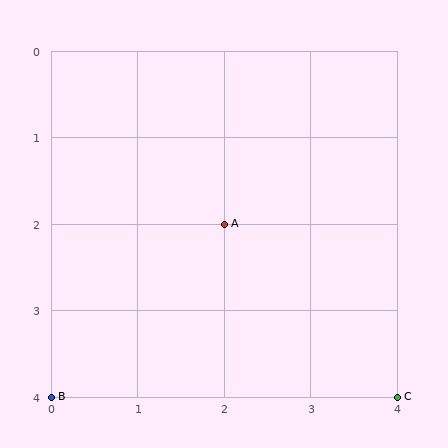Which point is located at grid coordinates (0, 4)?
Point B is at (0, 4).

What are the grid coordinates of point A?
Point A is at grid coordinates (2, 2).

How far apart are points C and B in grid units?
Points C and B are 4 columns apart.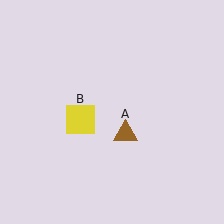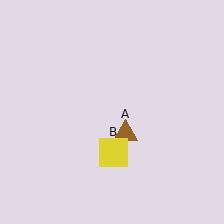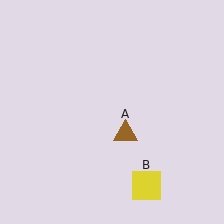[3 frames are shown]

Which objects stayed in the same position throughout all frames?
Brown triangle (object A) remained stationary.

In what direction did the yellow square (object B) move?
The yellow square (object B) moved down and to the right.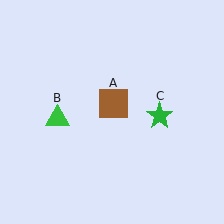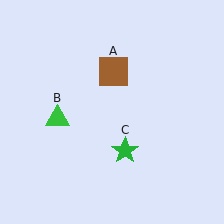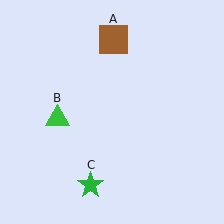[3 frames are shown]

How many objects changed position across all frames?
2 objects changed position: brown square (object A), green star (object C).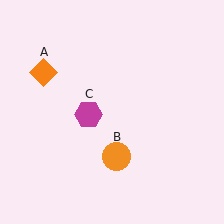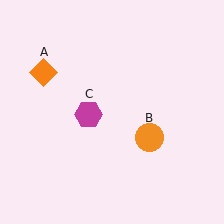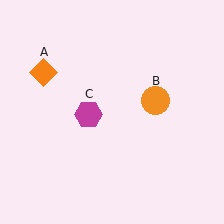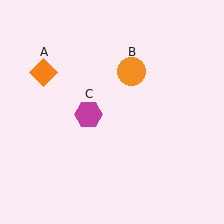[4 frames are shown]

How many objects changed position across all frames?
1 object changed position: orange circle (object B).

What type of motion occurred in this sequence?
The orange circle (object B) rotated counterclockwise around the center of the scene.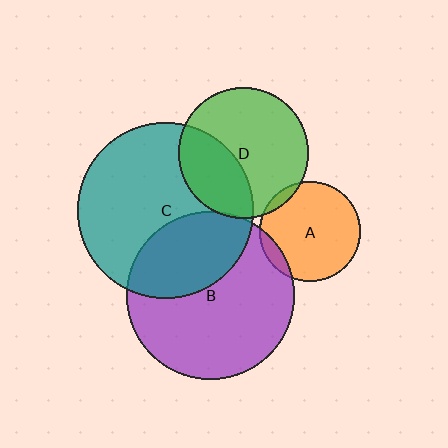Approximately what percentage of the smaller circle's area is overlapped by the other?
Approximately 35%.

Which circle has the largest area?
Circle C (teal).